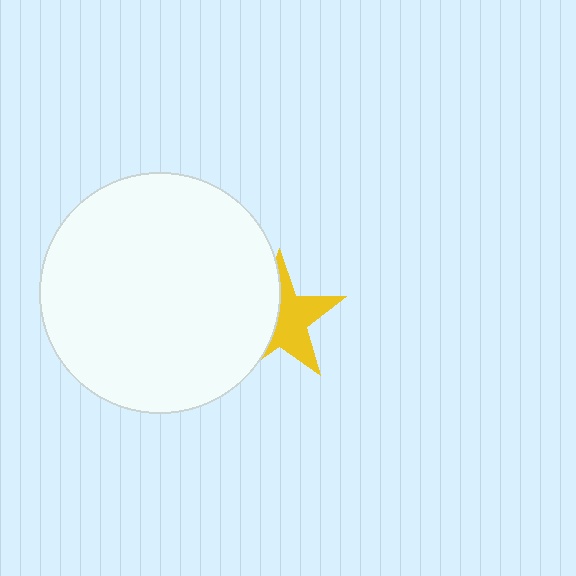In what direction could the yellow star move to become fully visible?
The yellow star could move right. That would shift it out from behind the white circle entirely.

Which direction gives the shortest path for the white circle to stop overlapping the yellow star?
Moving left gives the shortest separation.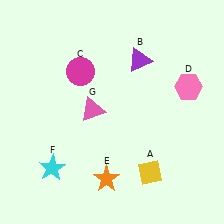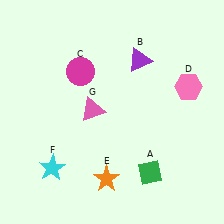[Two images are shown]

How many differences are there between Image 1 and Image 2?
There is 1 difference between the two images.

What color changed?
The diamond (A) changed from yellow in Image 1 to green in Image 2.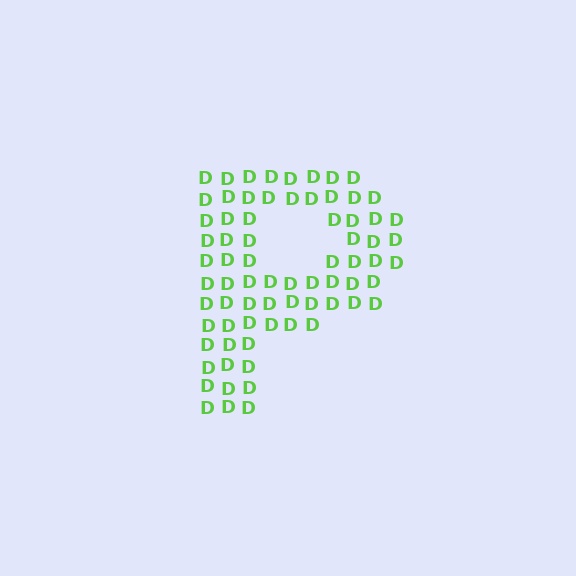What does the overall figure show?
The overall figure shows the letter P.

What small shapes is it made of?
It is made of small letter D's.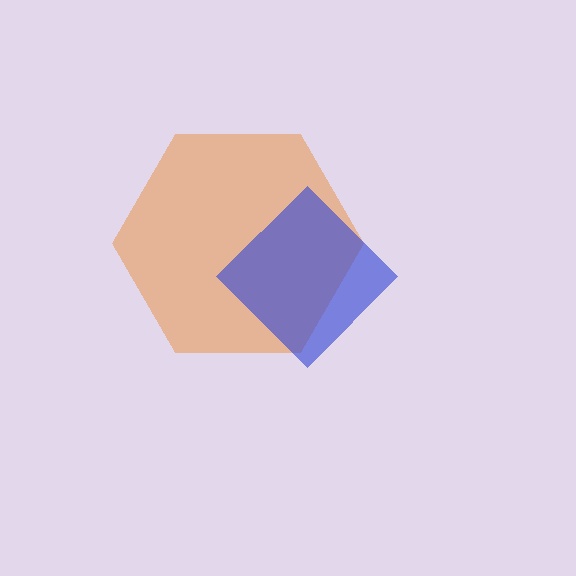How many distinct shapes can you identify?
There are 2 distinct shapes: an orange hexagon, a blue diamond.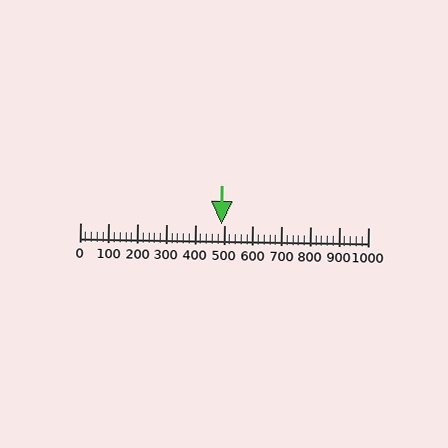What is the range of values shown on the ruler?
The ruler shows values from 0 to 1000.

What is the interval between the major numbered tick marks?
The major tick marks are spaced 100 units apart.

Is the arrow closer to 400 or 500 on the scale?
The arrow is closer to 500.